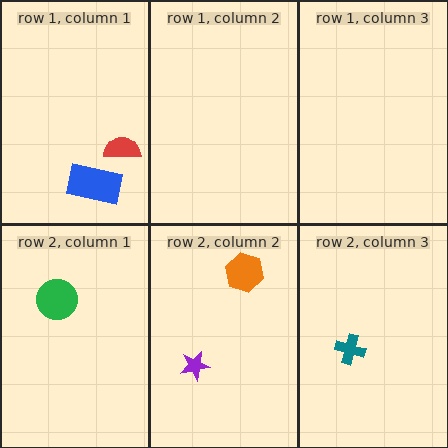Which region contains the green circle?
The row 2, column 1 region.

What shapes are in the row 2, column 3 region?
The teal cross.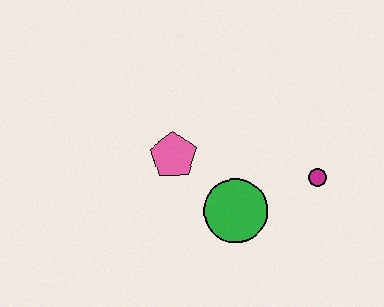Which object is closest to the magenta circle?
The green circle is closest to the magenta circle.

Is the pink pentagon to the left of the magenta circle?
Yes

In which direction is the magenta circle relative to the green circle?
The magenta circle is to the right of the green circle.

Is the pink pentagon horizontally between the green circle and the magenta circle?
No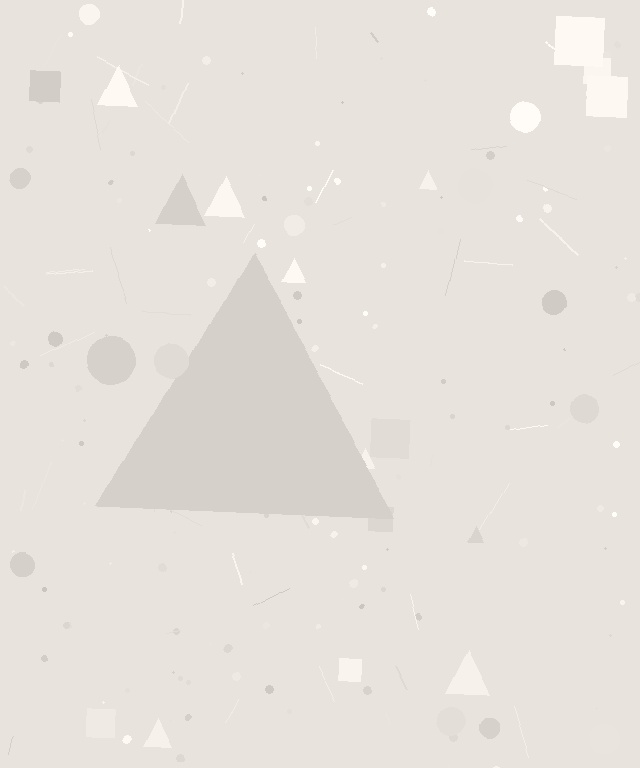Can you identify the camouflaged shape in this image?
The camouflaged shape is a triangle.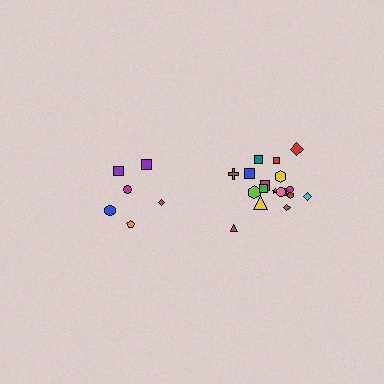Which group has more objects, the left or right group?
The right group.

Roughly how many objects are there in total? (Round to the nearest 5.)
Roughly 25 objects in total.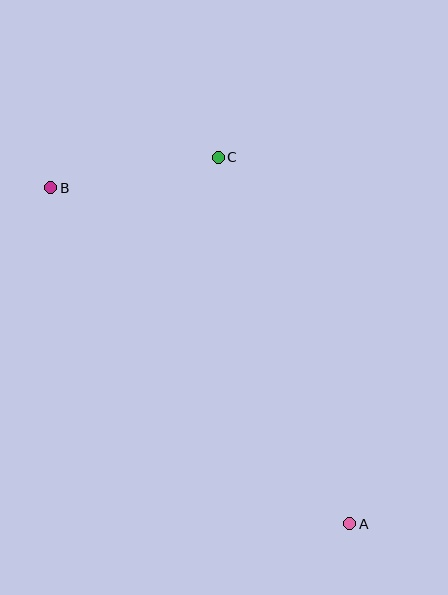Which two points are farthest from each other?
Points A and B are farthest from each other.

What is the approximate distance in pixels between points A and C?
The distance between A and C is approximately 389 pixels.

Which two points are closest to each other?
Points B and C are closest to each other.